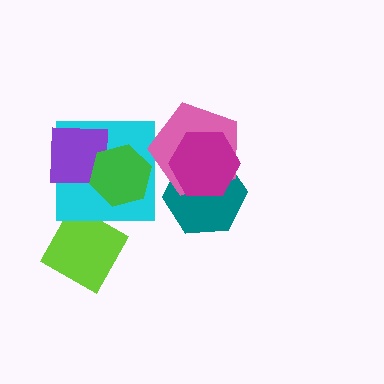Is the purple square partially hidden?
Yes, it is partially covered by another shape.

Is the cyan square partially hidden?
Yes, it is partially covered by another shape.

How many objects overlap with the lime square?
0 objects overlap with the lime square.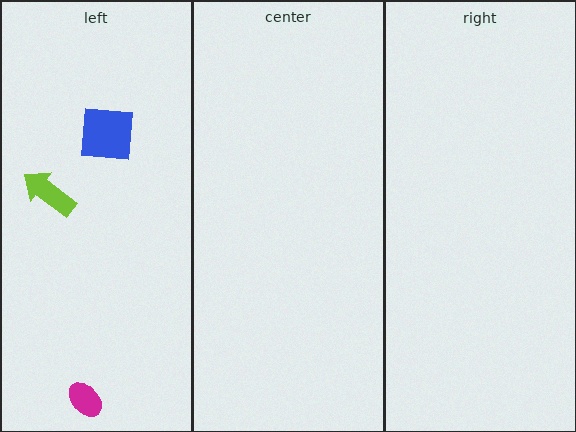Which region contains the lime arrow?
The left region.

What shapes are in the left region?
The blue square, the magenta ellipse, the lime arrow.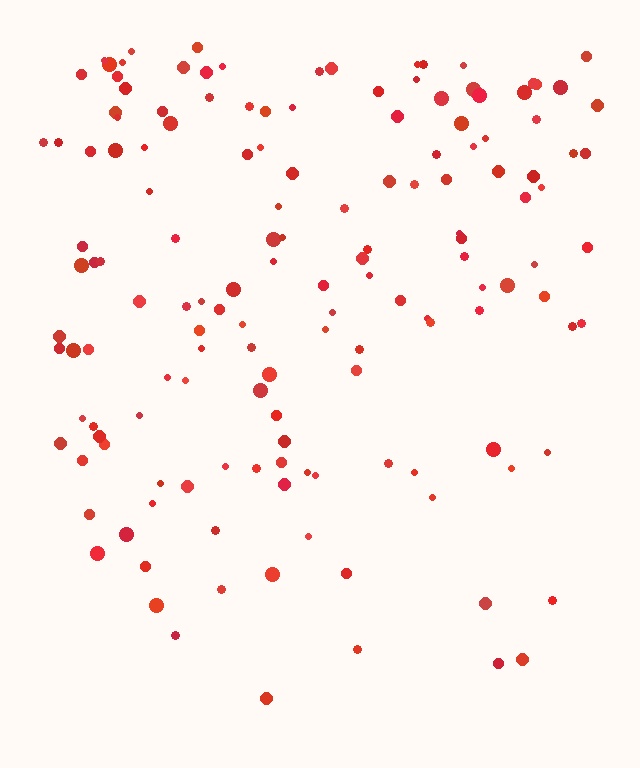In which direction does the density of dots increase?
From bottom to top, with the top side densest.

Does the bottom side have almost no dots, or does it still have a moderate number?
Still a moderate number, just noticeably fewer than the top.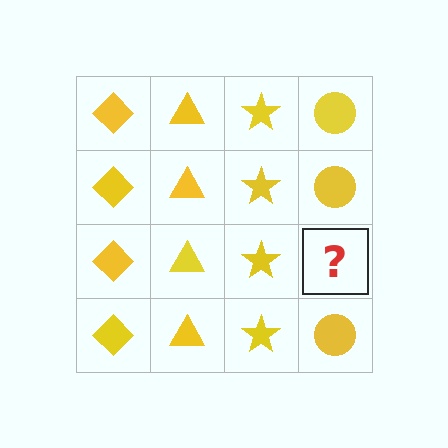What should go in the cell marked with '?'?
The missing cell should contain a yellow circle.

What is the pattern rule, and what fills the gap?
The rule is that each column has a consistent shape. The gap should be filled with a yellow circle.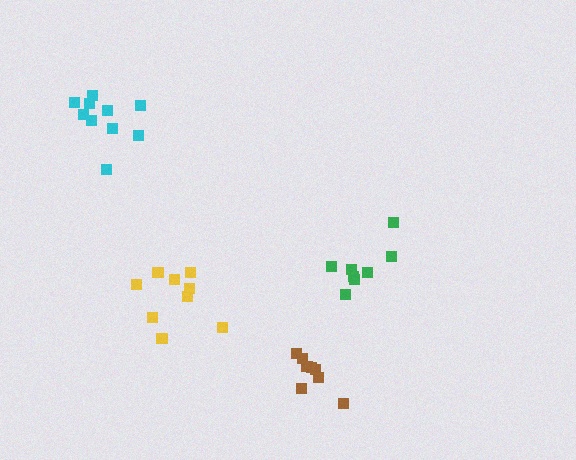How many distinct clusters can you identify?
There are 4 distinct clusters.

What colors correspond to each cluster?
The clusters are colored: brown, green, cyan, yellow.